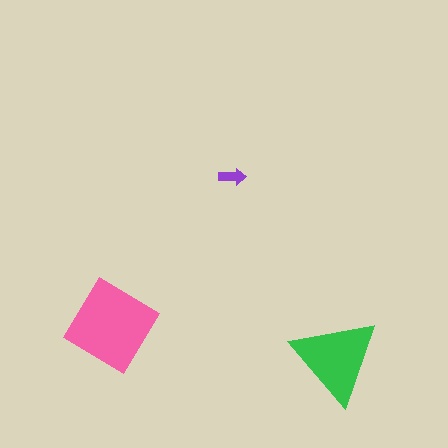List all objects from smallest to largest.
The purple arrow, the green triangle, the pink diamond.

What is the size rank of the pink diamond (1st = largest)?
1st.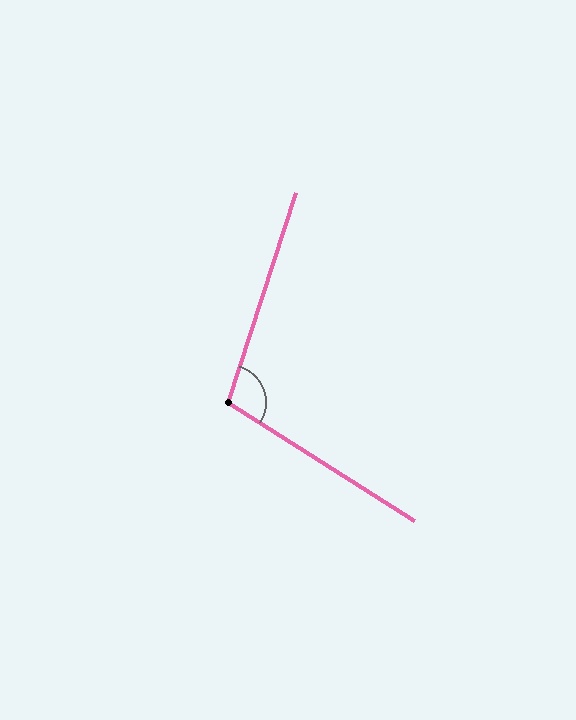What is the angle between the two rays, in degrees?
Approximately 104 degrees.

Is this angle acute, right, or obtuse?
It is obtuse.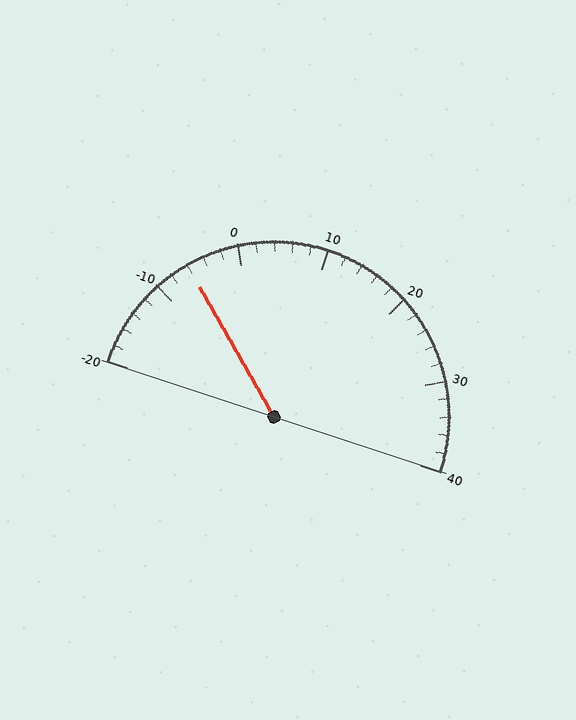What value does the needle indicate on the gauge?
The needle indicates approximately -6.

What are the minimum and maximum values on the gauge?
The gauge ranges from -20 to 40.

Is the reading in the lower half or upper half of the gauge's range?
The reading is in the lower half of the range (-20 to 40).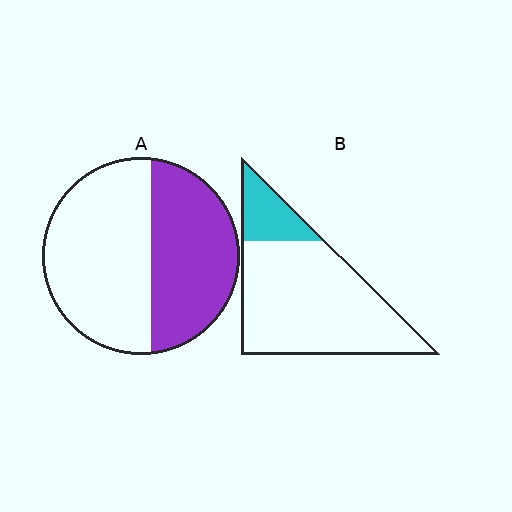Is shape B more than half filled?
No.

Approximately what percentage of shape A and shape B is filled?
A is approximately 45% and B is approximately 20%.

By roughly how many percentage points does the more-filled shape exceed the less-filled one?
By roughly 25 percentage points (A over B).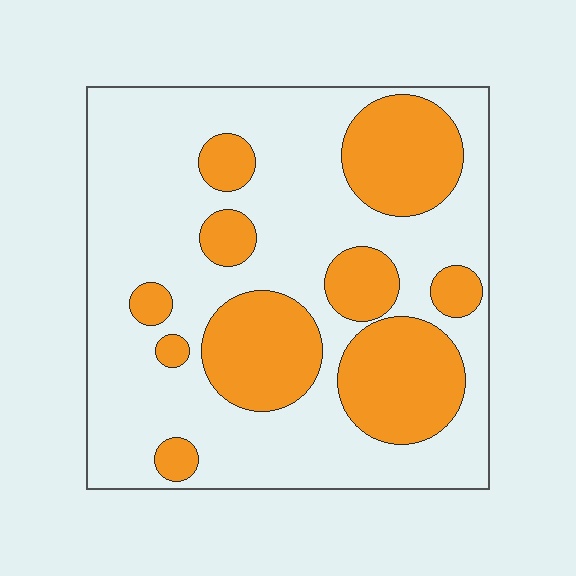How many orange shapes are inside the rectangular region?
10.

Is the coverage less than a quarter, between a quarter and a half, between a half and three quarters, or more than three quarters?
Between a quarter and a half.